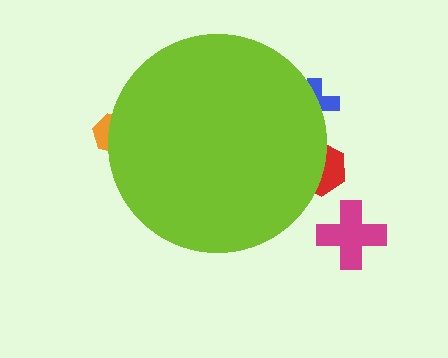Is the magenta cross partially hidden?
No, the magenta cross is fully visible.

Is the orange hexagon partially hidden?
Yes, the orange hexagon is partially hidden behind the lime circle.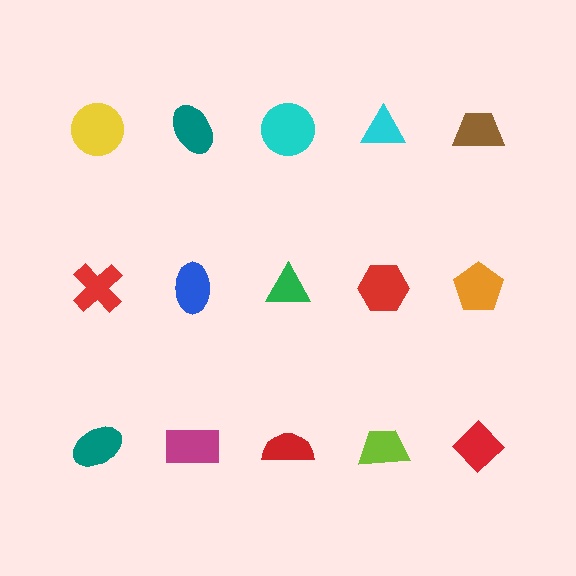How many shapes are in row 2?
5 shapes.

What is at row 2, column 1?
A red cross.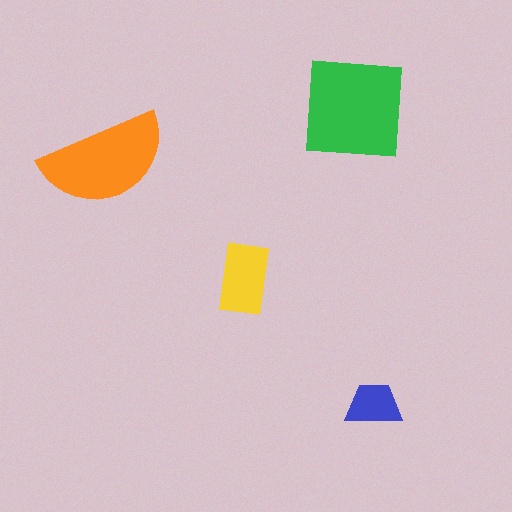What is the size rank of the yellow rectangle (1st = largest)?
3rd.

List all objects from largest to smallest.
The green square, the orange semicircle, the yellow rectangle, the blue trapezoid.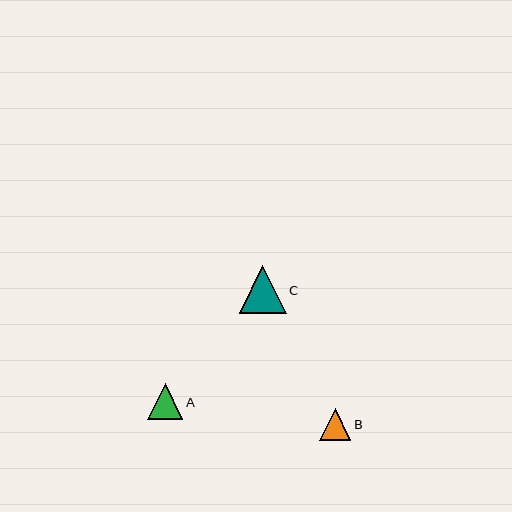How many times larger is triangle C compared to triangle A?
Triangle C is approximately 1.3 times the size of triangle A.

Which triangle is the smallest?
Triangle B is the smallest with a size of approximately 32 pixels.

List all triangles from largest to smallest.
From largest to smallest: C, A, B.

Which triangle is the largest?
Triangle C is the largest with a size of approximately 47 pixels.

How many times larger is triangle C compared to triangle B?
Triangle C is approximately 1.5 times the size of triangle B.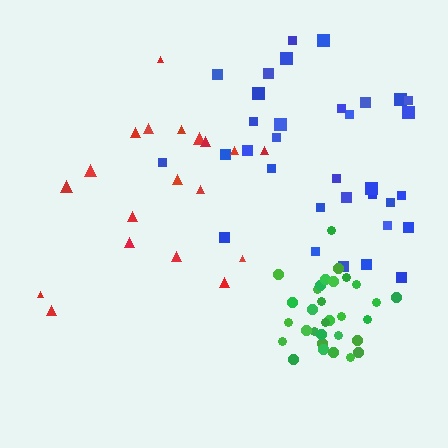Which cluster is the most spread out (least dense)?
Red.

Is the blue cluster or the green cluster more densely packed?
Green.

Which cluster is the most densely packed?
Green.